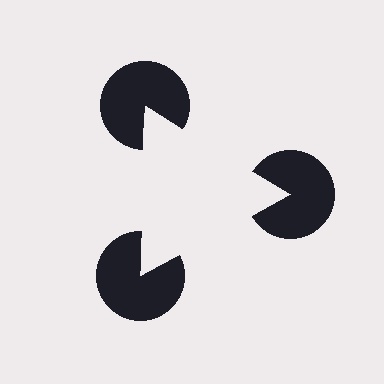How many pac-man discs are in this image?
There are 3 — one at each vertex of the illusory triangle.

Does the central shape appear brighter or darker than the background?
It typically appears slightly brighter than the background, even though no actual brightness change is drawn.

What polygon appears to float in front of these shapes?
An illusory triangle — its edges are inferred from the aligned wedge cuts in the pac-man discs, not physically drawn.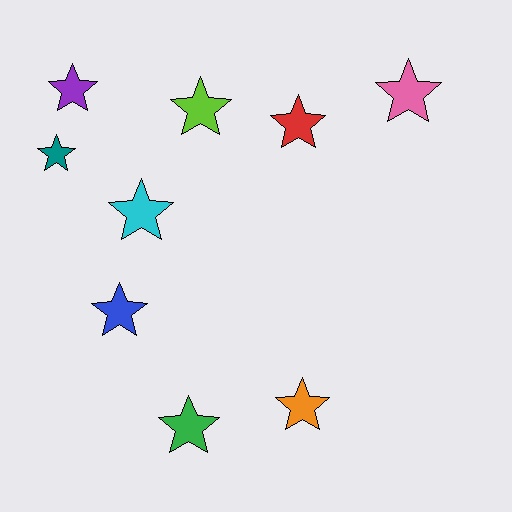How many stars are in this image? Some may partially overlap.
There are 9 stars.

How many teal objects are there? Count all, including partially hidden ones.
There is 1 teal object.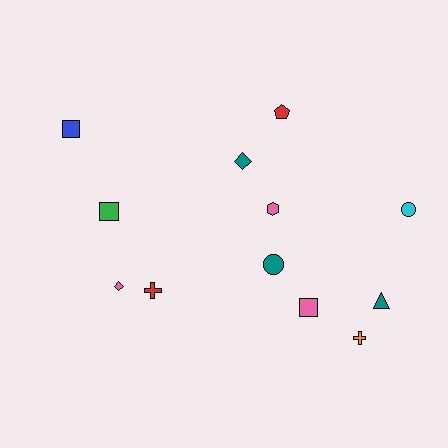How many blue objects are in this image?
There is 1 blue object.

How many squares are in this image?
There are 3 squares.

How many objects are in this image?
There are 12 objects.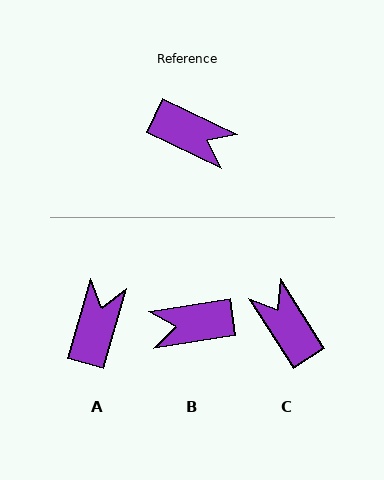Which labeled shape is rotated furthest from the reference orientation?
C, about 148 degrees away.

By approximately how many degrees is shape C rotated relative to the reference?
Approximately 148 degrees counter-clockwise.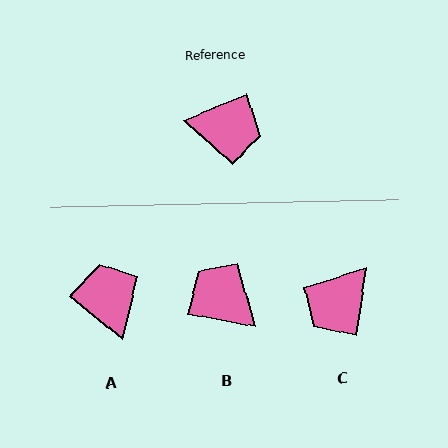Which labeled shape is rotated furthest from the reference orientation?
B, about 147 degrees away.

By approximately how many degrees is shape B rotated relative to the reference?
Approximately 147 degrees counter-clockwise.